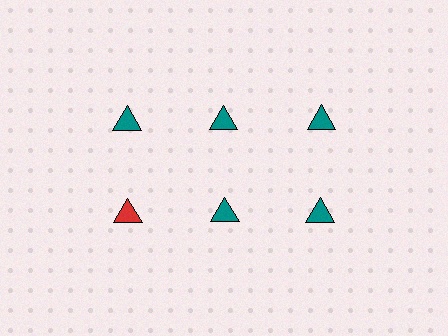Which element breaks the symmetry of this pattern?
The red triangle in the second row, leftmost column breaks the symmetry. All other shapes are teal triangles.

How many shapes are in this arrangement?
There are 6 shapes arranged in a grid pattern.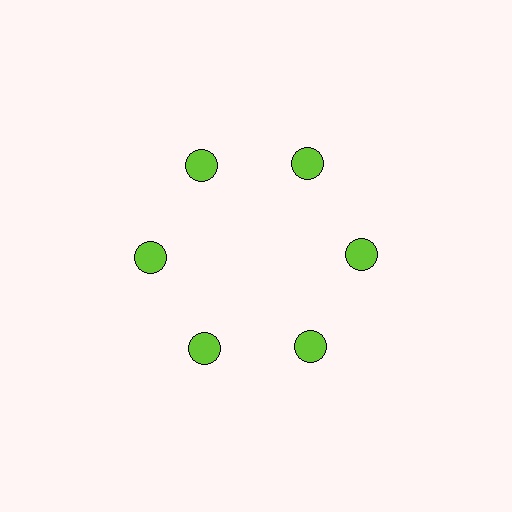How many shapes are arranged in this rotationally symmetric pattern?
There are 6 shapes, arranged in 6 groups of 1.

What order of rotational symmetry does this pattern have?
This pattern has 6-fold rotational symmetry.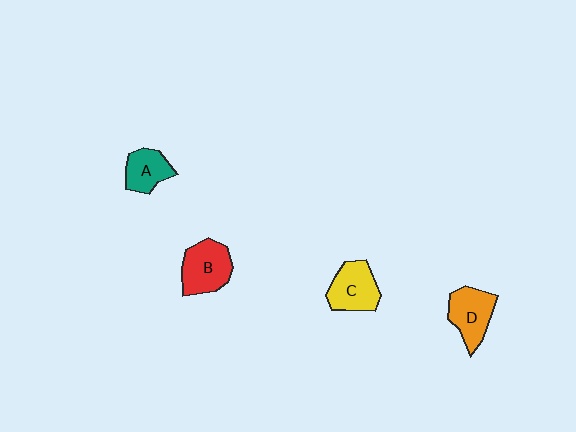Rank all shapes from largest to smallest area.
From largest to smallest: B (red), D (orange), C (yellow), A (teal).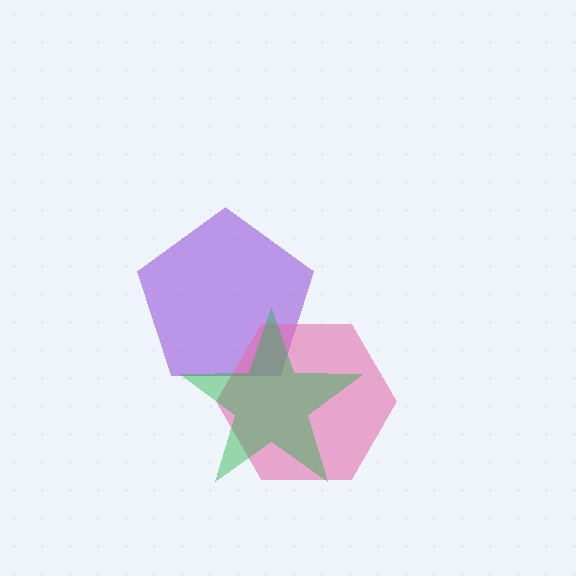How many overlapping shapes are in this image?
There are 3 overlapping shapes in the image.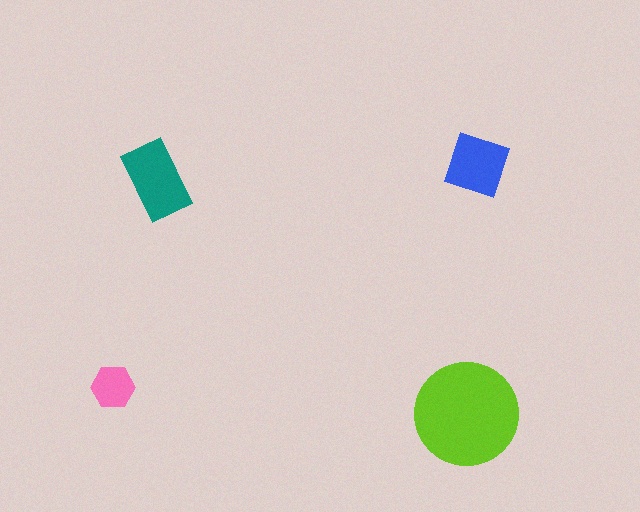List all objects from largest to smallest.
The lime circle, the teal rectangle, the blue square, the pink hexagon.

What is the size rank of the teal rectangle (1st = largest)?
2nd.